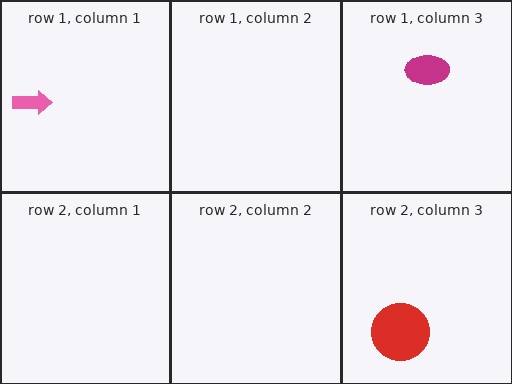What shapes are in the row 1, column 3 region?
The magenta ellipse.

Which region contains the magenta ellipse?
The row 1, column 3 region.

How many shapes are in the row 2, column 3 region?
1.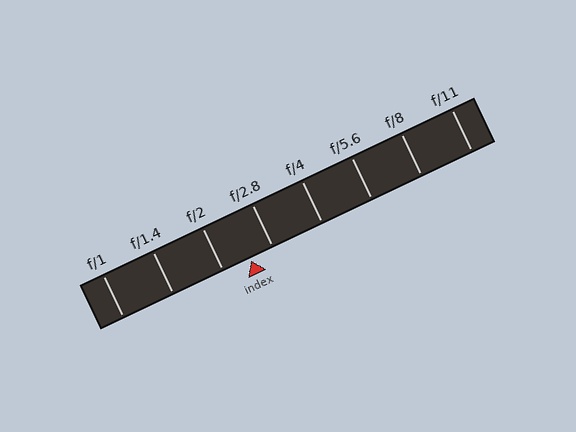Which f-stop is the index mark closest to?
The index mark is closest to f/2.8.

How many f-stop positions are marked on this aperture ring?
There are 8 f-stop positions marked.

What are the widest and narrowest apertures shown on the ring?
The widest aperture shown is f/1 and the narrowest is f/11.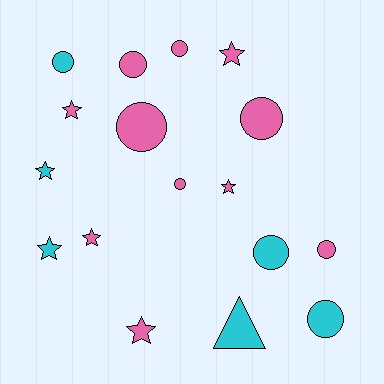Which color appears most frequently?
Pink, with 11 objects.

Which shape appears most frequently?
Circle, with 9 objects.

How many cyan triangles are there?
There is 1 cyan triangle.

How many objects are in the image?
There are 17 objects.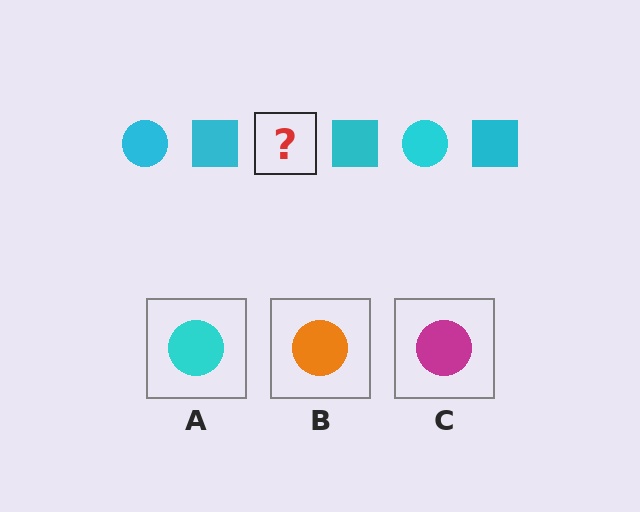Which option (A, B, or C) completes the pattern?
A.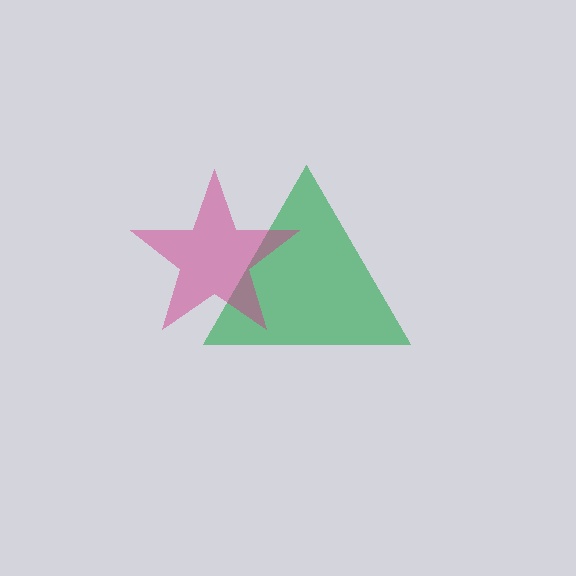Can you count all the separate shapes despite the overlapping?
Yes, there are 2 separate shapes.